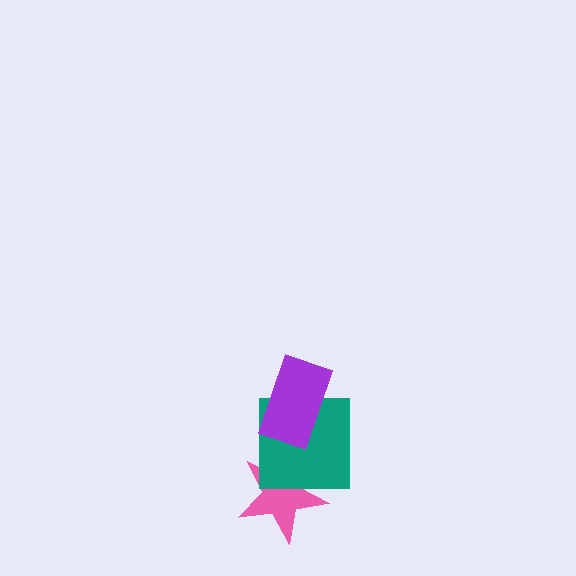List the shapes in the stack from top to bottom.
From top to bottom: the purple rectangle, the teal square, the pink star.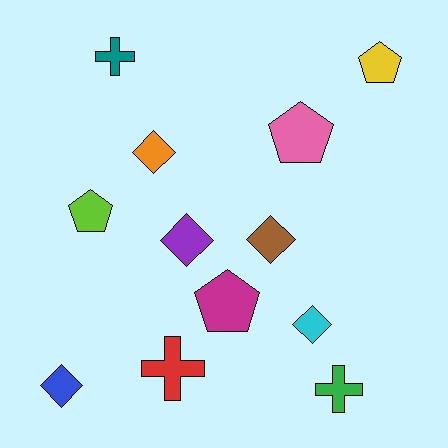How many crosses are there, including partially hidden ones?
There are 3 crosses.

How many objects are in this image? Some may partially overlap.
There are 12 objects.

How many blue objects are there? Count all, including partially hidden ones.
There is 1 blue object.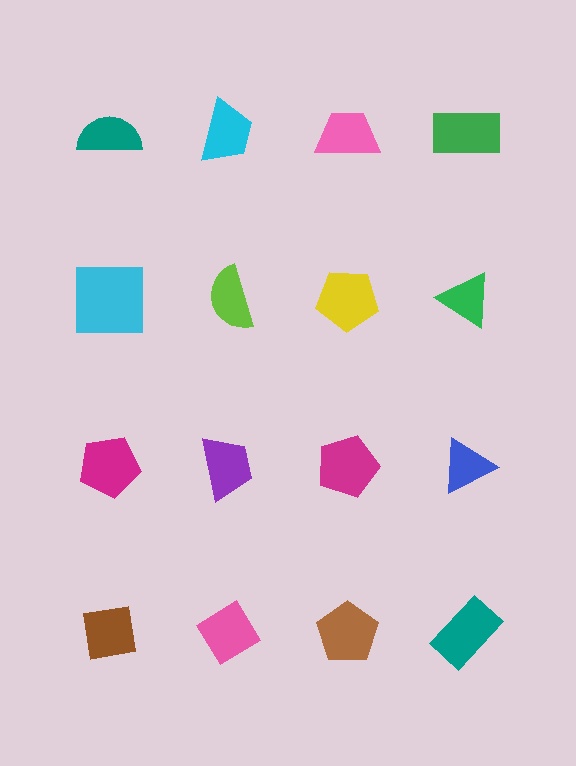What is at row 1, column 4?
A green rectangle.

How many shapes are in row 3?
4 shapes.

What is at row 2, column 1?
A cyan square.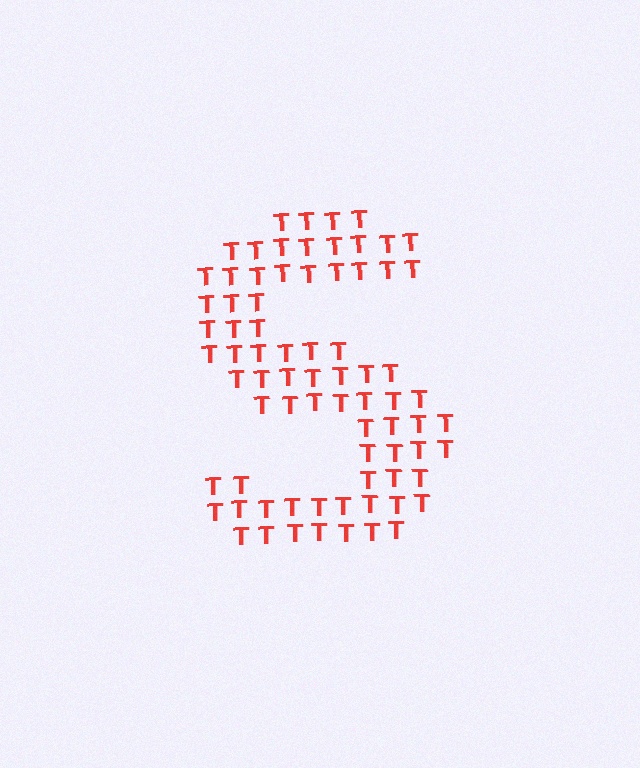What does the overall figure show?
The overall figure shows the letter S.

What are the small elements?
The small elements are letter T's.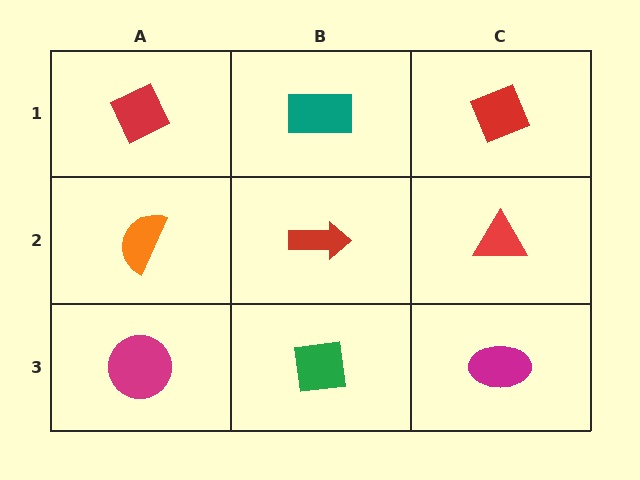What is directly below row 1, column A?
An orange semicircle.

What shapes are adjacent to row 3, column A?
An orange semicircle (row 2, column A), a green square (row 3, column B).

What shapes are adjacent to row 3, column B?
A red arrow (row 2, column B), a magenta circle (row 3, column A), a magenta ellipse (row 3, column C).